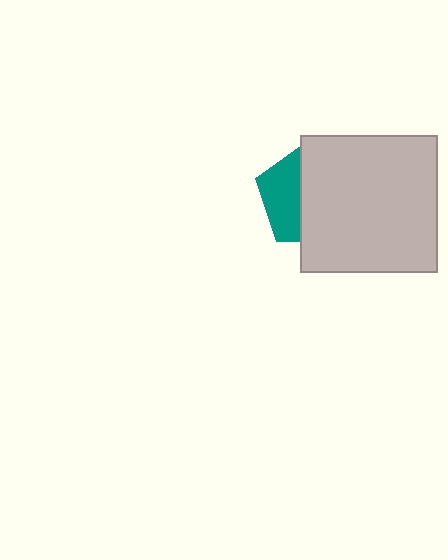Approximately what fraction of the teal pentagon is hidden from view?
Roughly 62% of the teal pentagon is hidden behind the light gray square.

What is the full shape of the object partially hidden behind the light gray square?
The partially hidden object is a teal pentagon.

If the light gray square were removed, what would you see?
You would see the complete teal pentagon.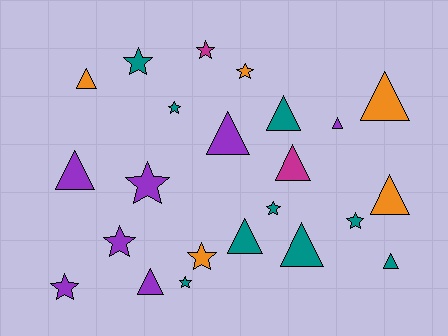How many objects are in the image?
There are 23 objects.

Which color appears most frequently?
Teal, with 9 objects.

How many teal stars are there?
There are 5 teal stars.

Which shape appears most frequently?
Triangle, with 12 objects.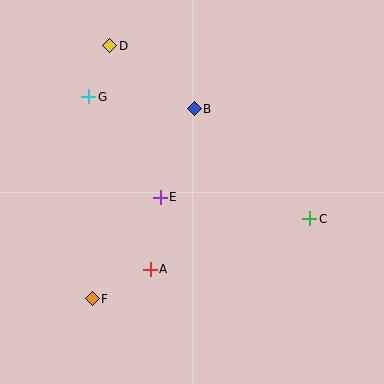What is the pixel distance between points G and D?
The distance between G and D is 55 pixels.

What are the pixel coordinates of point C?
Point C is at (310, 219).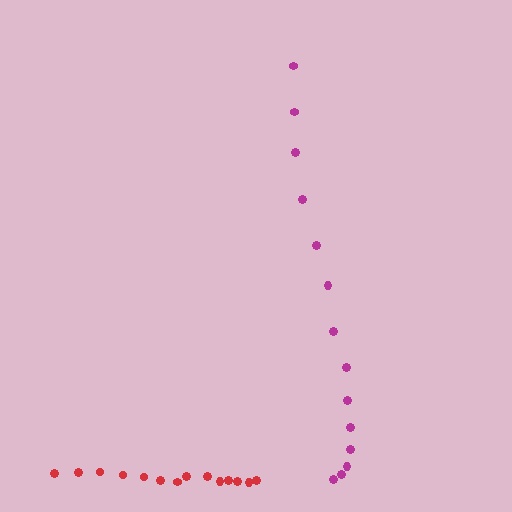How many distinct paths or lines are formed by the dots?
There are 2 distinct paths.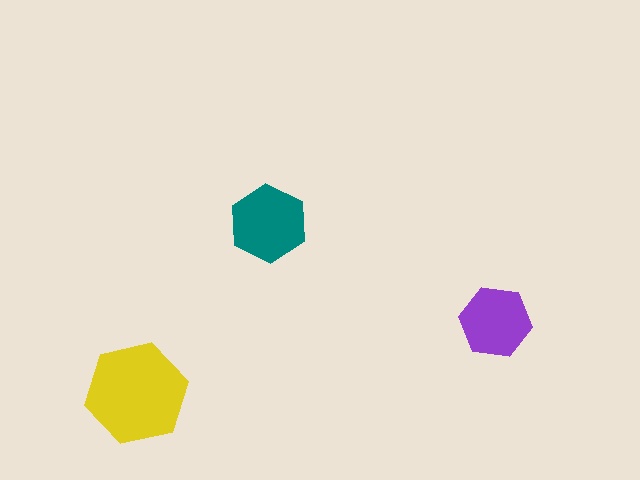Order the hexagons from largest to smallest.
the yellow one, the teal one, the purple one.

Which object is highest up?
The teal hexagon is topmost.